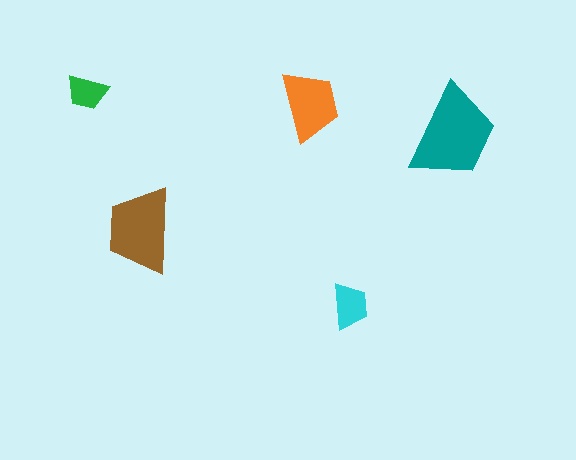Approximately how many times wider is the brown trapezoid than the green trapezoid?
About 2 times wider.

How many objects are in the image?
There are 5 objects in the image.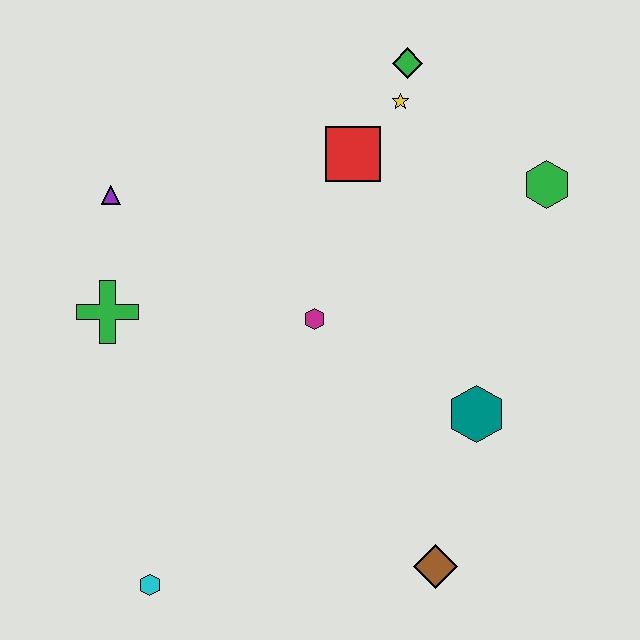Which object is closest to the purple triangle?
The green cross is closest to the purple triangle.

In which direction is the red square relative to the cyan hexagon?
The red square is above the cyan hexagon.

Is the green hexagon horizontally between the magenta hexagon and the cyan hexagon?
No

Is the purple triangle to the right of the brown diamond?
No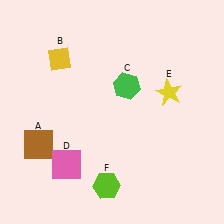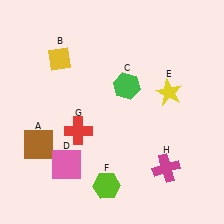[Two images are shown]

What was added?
A red cross (G), a magenta cross (H) were added in Image 2.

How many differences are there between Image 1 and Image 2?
There are 2 differences between the two images.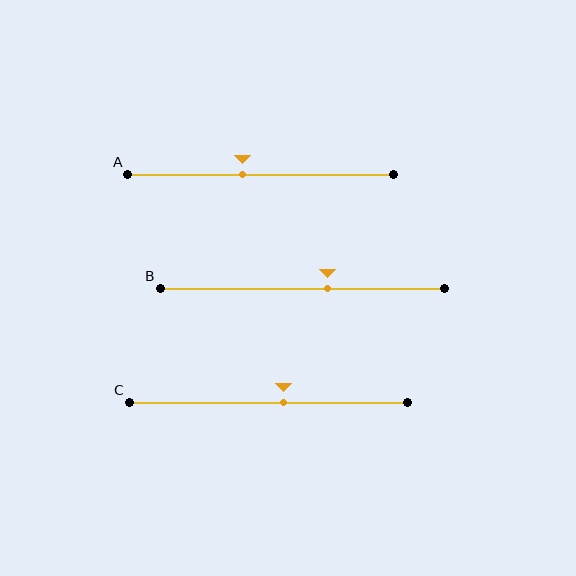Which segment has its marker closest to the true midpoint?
Segment C has its marker closest to the true midpoint.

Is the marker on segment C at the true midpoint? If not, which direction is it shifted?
No, the marker on segment C is shifted to the right by about 5% of the segment length.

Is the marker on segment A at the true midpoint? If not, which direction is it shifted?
No, the marker on segment A is shifted to the left by about 7% of the segment length.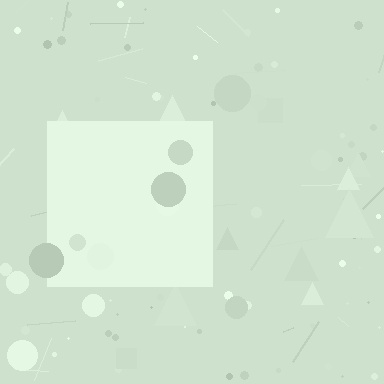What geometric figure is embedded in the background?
A square is embedded in the background.